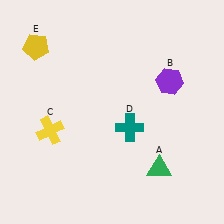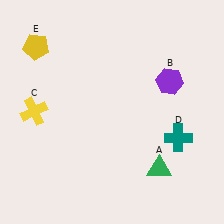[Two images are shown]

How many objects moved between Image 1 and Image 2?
2 objects moved between the two images.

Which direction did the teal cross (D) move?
The teal cross (D) moved right.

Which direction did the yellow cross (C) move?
The yellow cross (C) moved up.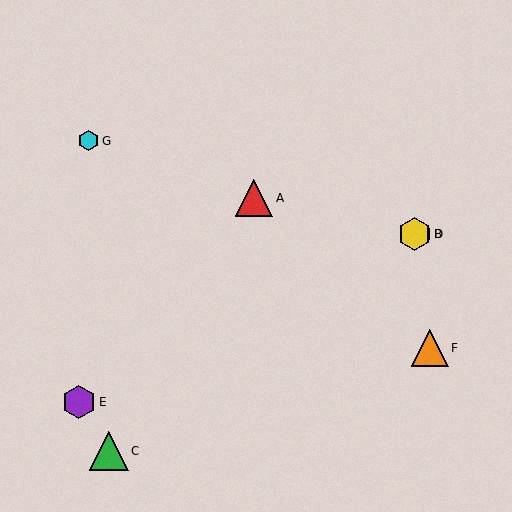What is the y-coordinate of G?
Object G is at y≈141.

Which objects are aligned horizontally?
Objects B, D are aligned horizontally.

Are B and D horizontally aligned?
Yes, both are at y≈234.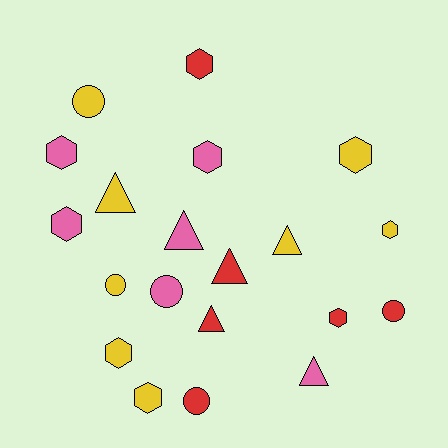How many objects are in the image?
There are 20 objects.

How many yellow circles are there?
There are 2 yellow circles.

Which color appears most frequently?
Yellow, with 8 objects.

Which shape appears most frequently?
Hexagon, with 9 objects.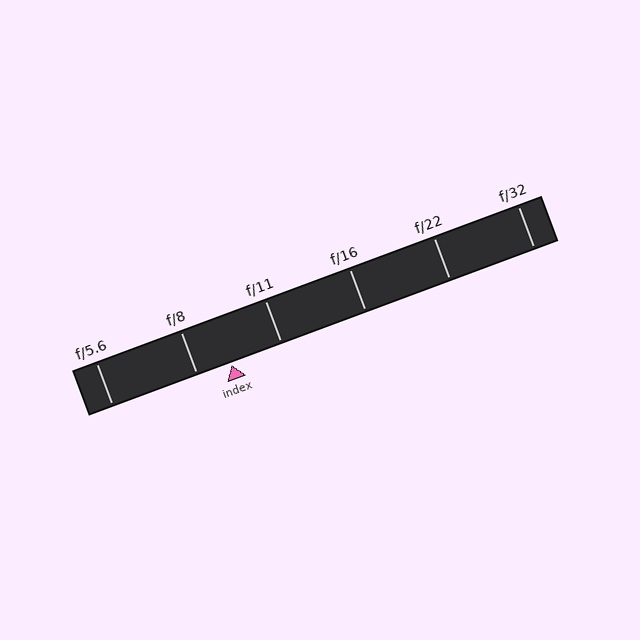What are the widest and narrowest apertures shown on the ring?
The widest aperture shown is f/5.6 and the narrowest is f/32.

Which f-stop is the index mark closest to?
The index mark is closest to f/8.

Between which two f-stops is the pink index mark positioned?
The index mark is between f/8 and f/11.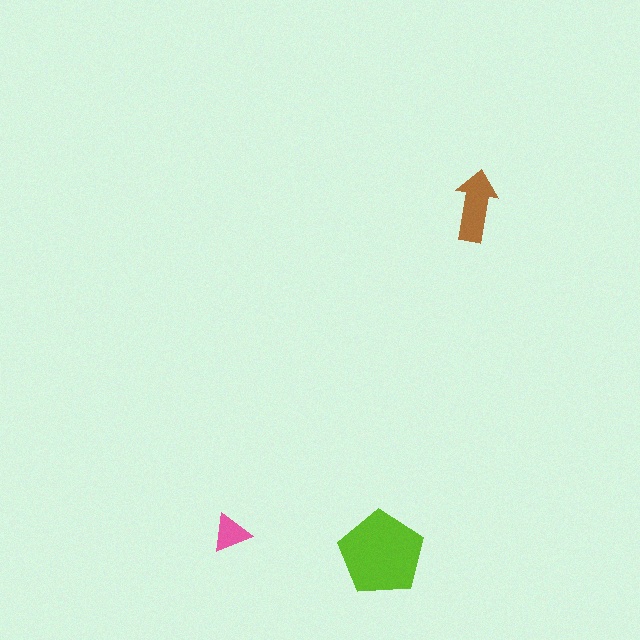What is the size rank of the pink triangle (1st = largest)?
3rd.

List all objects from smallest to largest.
The pink triangle, the brown arrow, the lime pentagon.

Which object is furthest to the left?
The pink triangle is leftmost.